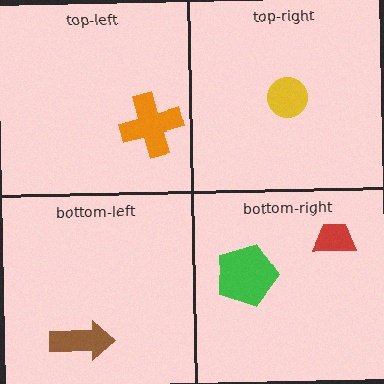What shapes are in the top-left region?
The orange cross.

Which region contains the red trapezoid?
The bottom-right region.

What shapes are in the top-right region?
The yellow circle.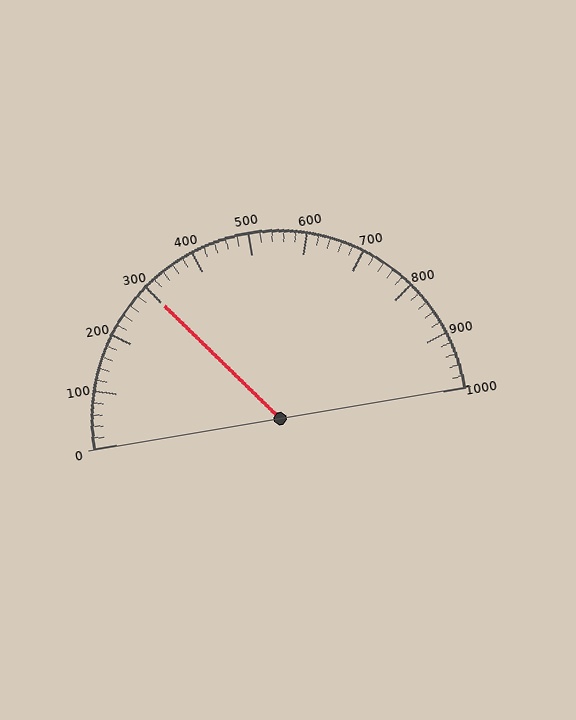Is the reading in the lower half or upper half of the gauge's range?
The reading is in the lower half of the range (0 to 1000).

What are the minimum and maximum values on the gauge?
The gauge ranges from 0 to 1000.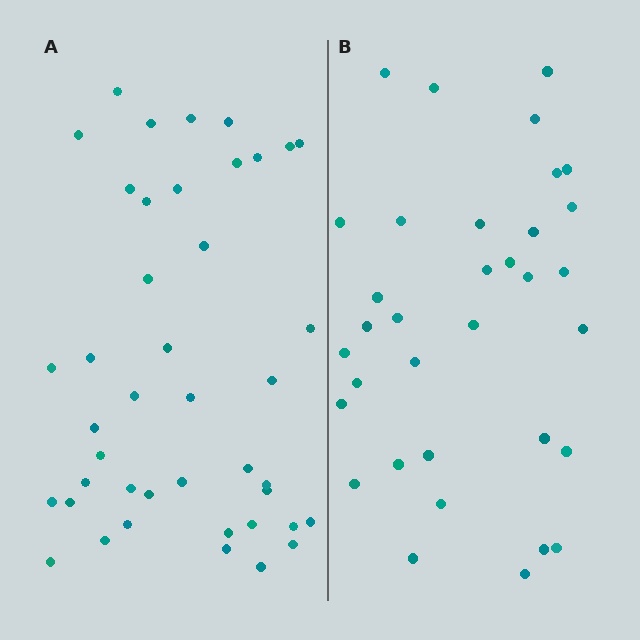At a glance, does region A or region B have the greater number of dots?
Region A (the left region) has more dots.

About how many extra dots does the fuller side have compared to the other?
Region A has roughly 8 or so more dots than region B.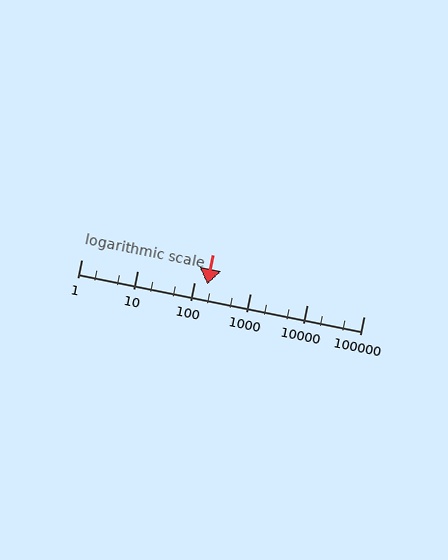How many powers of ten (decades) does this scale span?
The scale spans 5 decades, from 1 to 100000.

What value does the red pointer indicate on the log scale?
The pointer indicates approximately 170.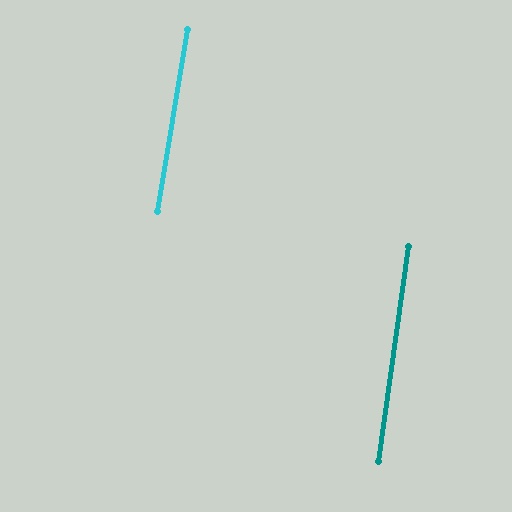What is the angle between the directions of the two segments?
Approximately 2 degrees.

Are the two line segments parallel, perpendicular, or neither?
Parallel — their directions differ by only 1.5°.